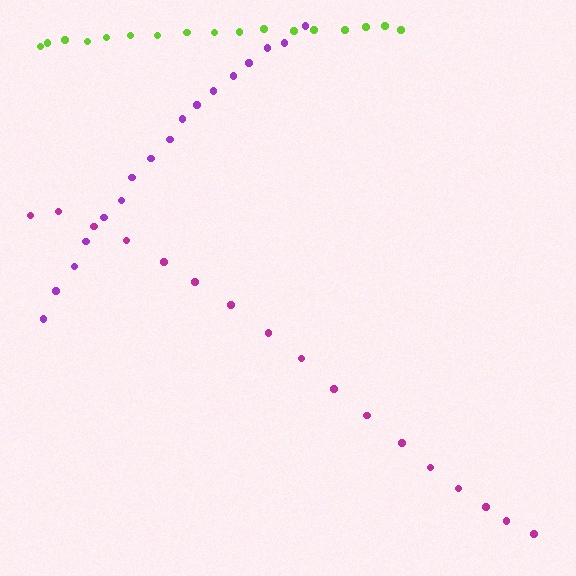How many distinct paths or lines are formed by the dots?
There are 3 distinct paths.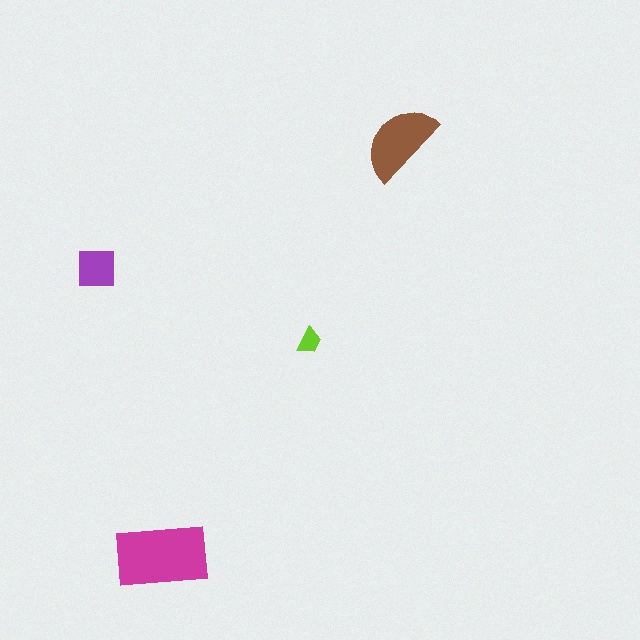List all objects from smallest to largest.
The lime trapezoid, the purple square, the brown semicircle, the magenta rectangle.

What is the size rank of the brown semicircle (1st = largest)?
2nd.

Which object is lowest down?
The magenta rectangle is bottommost.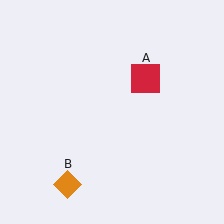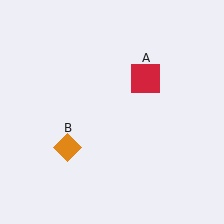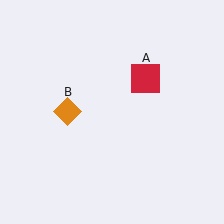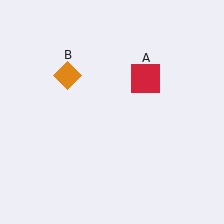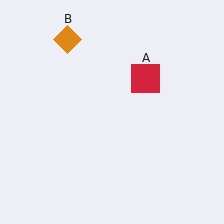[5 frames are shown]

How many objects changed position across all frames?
1 object changed position: orange diamond (object B).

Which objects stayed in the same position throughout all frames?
Red square (object A) remained stationary.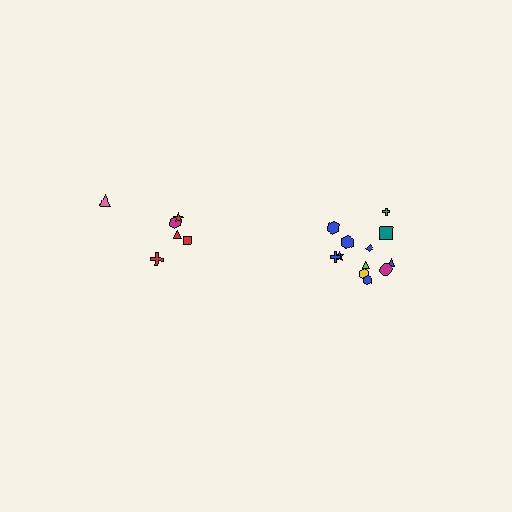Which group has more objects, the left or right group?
The right group.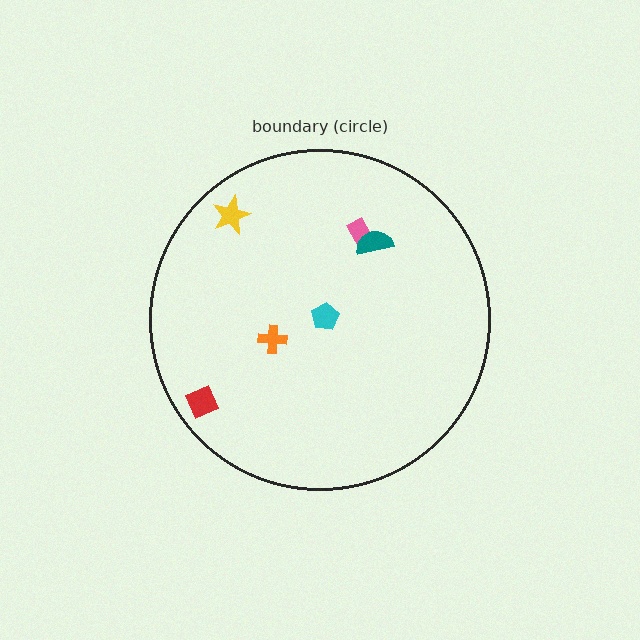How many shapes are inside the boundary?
6 inside, 0 outside.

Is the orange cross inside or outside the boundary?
Inside.